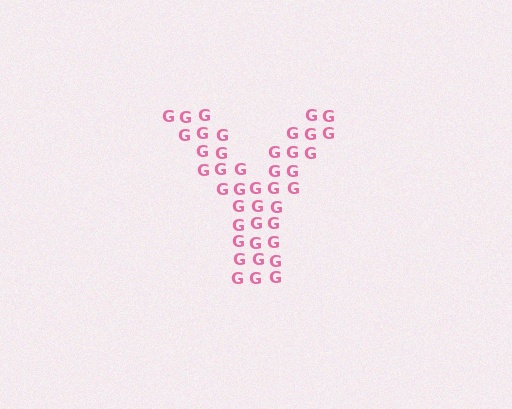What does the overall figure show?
The overall figure shows the letter Y.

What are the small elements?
The small elements are letter G's.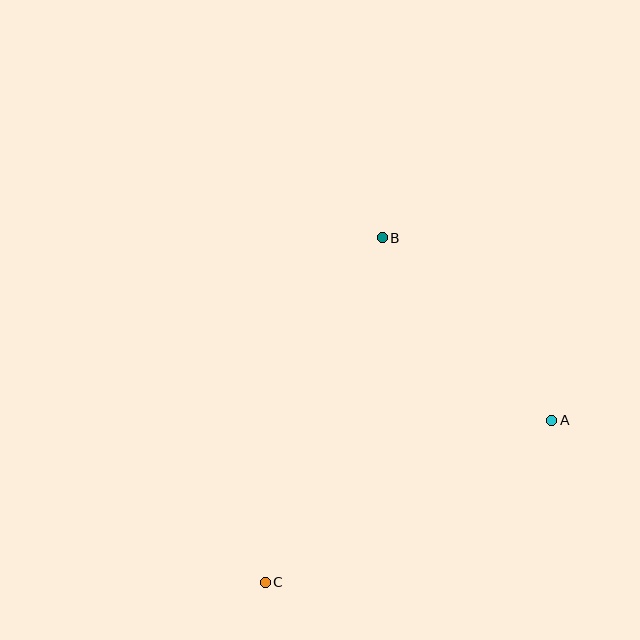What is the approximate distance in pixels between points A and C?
The distance between A and C is approximately 329 pixels.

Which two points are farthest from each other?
Points B and C are farthest from each other.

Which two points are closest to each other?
Points A and B are closest to each other.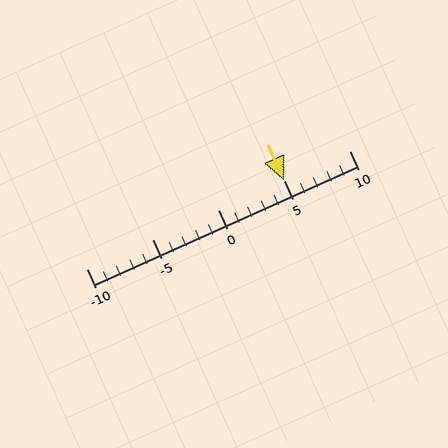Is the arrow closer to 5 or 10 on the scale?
The arrow is closer to 5.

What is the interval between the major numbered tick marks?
The major tick marks are spaced 5 units apart.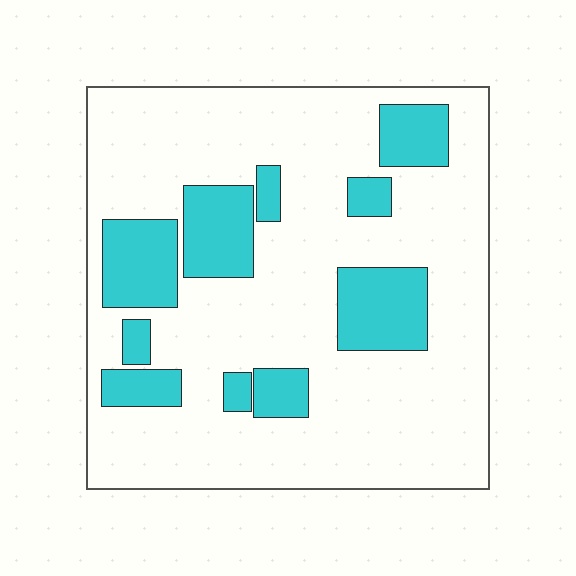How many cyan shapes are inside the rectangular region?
10.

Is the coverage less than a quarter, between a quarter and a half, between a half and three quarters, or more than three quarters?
Less than a quarter.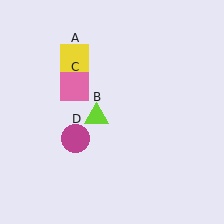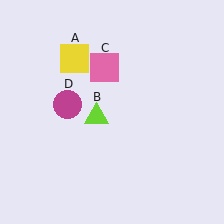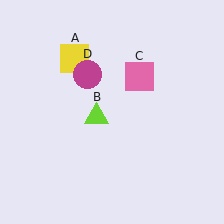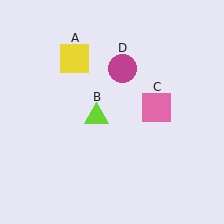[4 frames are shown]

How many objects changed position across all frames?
2 objects changed position: pink square (object C), magenta circle (object D).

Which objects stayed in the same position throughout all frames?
Yellow square (object A) and lime triangle (object B) remained stationary.